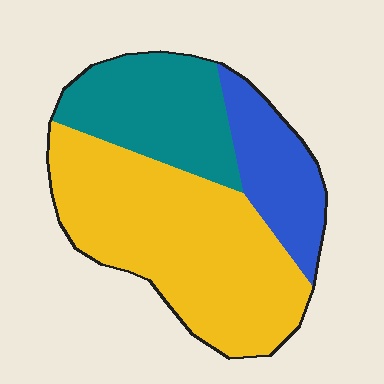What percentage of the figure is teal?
Teal takes up between a sixth and a third of the figure.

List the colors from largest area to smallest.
From largest to smallest: yellow, teal, blue.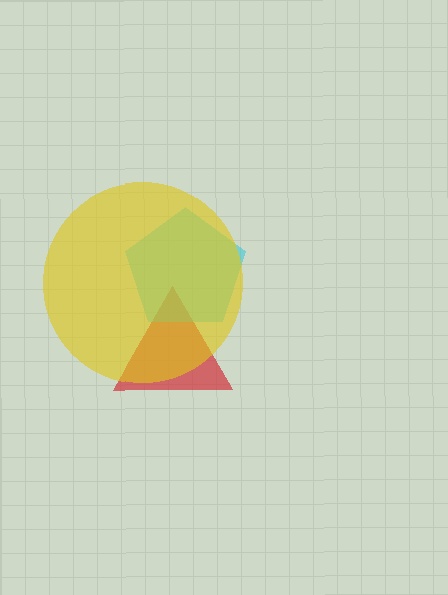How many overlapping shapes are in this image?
There are 3 overlapping shapes in the image.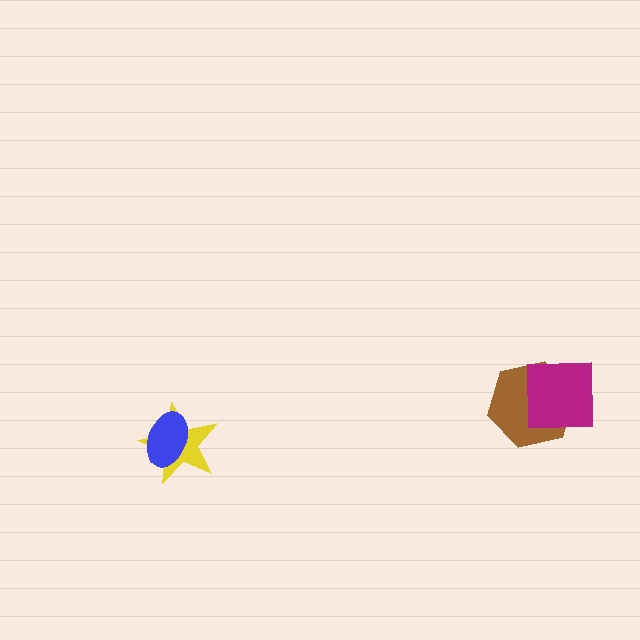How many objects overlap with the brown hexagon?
1 object overlaps with the brown hexagon.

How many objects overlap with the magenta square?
1 object overlaps with the magenta square.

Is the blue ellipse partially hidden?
No, no other shape covers it.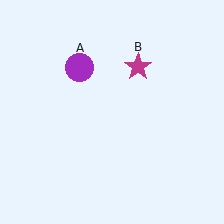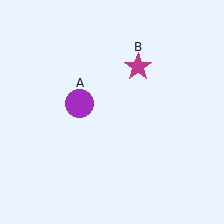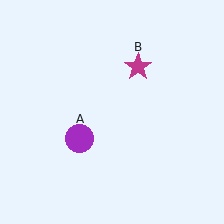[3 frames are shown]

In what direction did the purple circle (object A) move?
The purple circle (object A) moved down.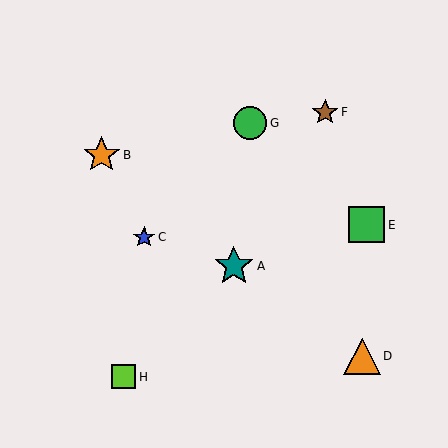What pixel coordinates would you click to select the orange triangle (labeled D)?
Click at (362, 356) to select the orange triangle D.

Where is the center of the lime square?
The center of the lime square is at (124, 377).